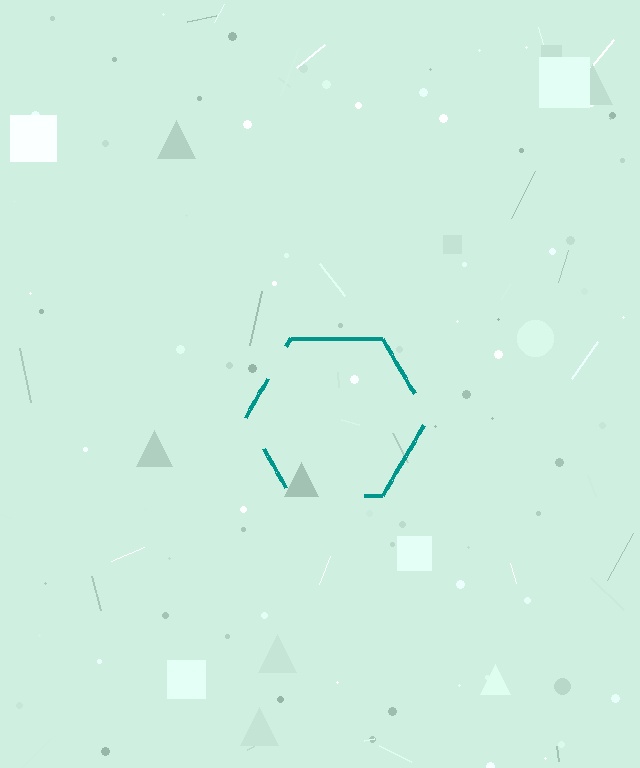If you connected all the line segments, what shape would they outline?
They would outline a hexagon.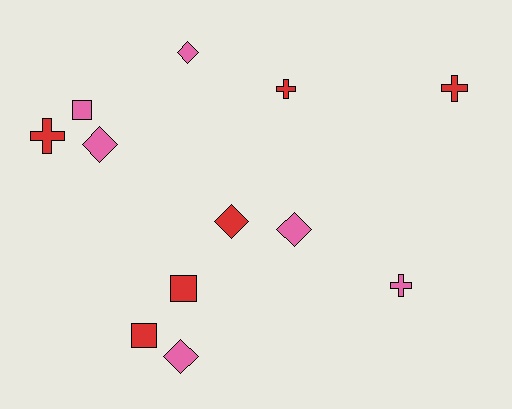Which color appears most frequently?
Red, with 6 objects.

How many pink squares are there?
There is 1 pink square.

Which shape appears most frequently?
Diamond, with 5 objects.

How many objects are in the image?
There are 12 objects.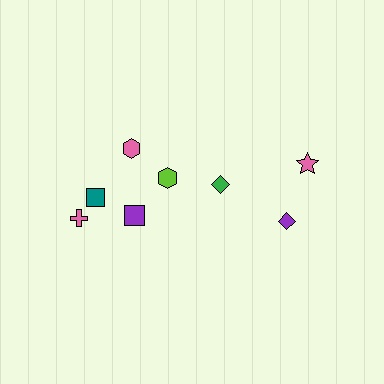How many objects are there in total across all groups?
There are 8 objects.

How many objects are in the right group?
There are 3 objects.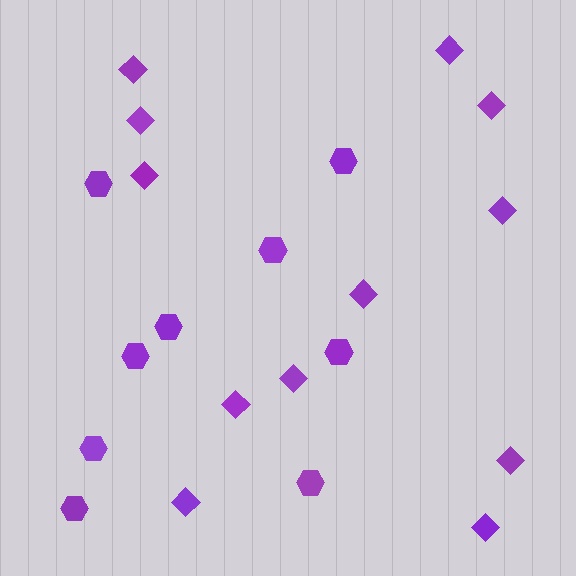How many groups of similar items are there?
There are 2 groups: one group of hexagons (9) and one group of diamonds (12).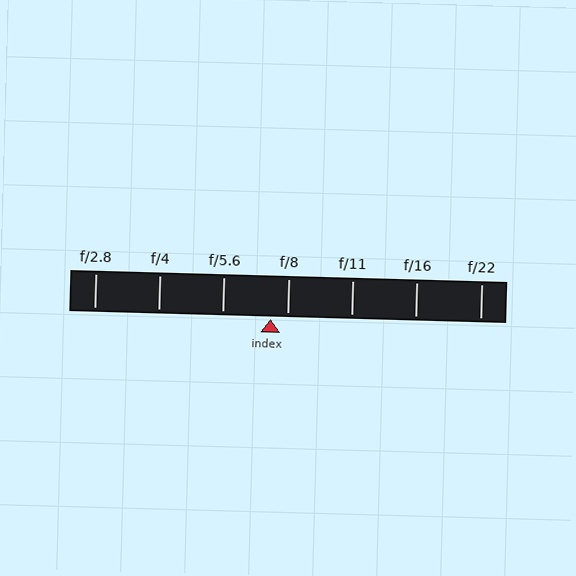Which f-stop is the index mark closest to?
The index mark is closest to f/8.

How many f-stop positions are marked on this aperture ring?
There are 7 f-stop positions marked.